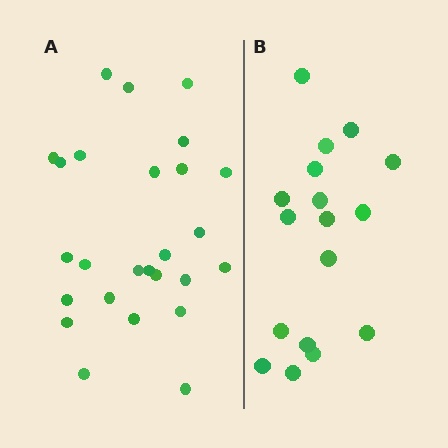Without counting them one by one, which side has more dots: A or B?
Region A (the left region) has more dots.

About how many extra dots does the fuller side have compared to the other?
Region A has roughly 8 or so more dots than region B.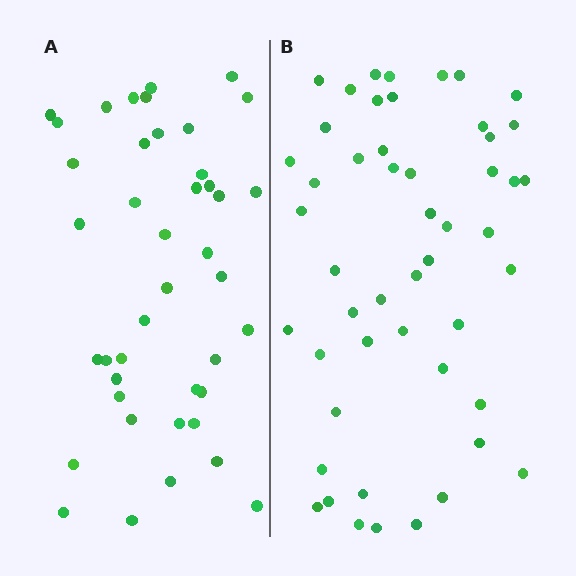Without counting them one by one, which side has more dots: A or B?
Region B (the right region) has more dots.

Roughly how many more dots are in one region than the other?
Region B has roughly 8 or so more dots than region A.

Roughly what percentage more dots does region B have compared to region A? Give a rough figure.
About 20% more.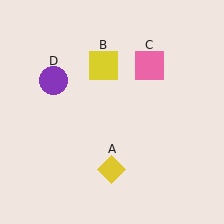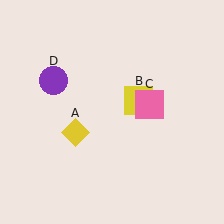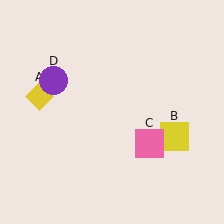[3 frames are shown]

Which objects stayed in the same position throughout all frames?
Purple circle (object D) remained stationary.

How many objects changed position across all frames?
3 objects changed position: yellow diamond (object A), yellow square (object B), pink square (object C).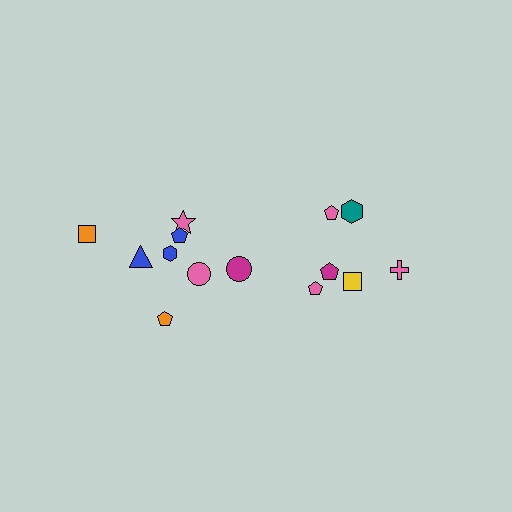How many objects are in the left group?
There are 8 objects.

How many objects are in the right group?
There are 6 objects.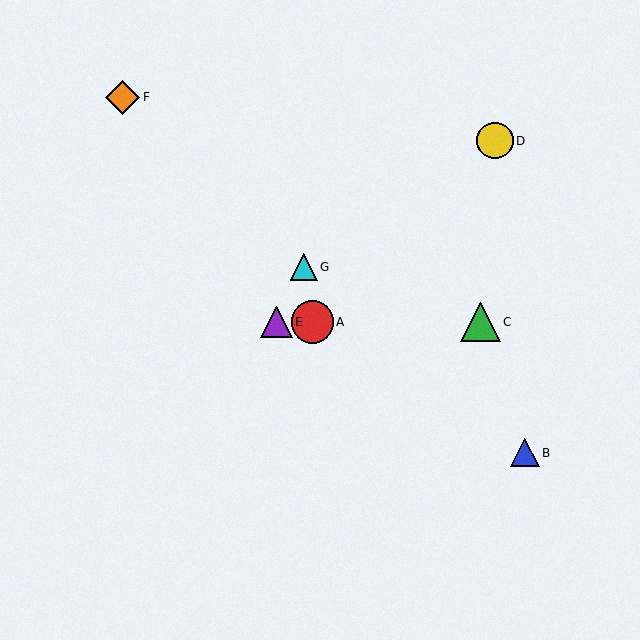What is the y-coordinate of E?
Object E is at y≈322.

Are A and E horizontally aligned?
Yes, both are at y≈322.